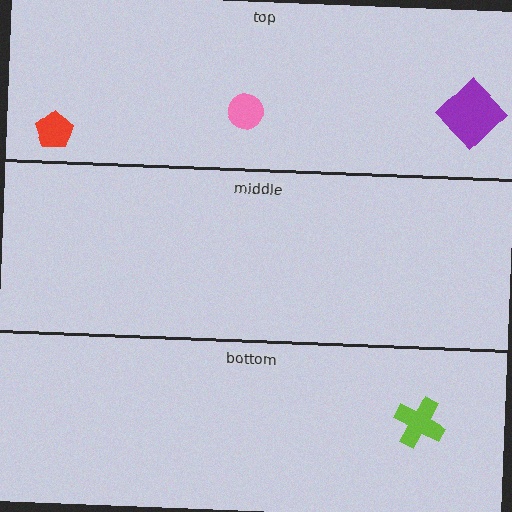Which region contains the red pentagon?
The top region.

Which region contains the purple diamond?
The top region.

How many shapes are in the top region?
3.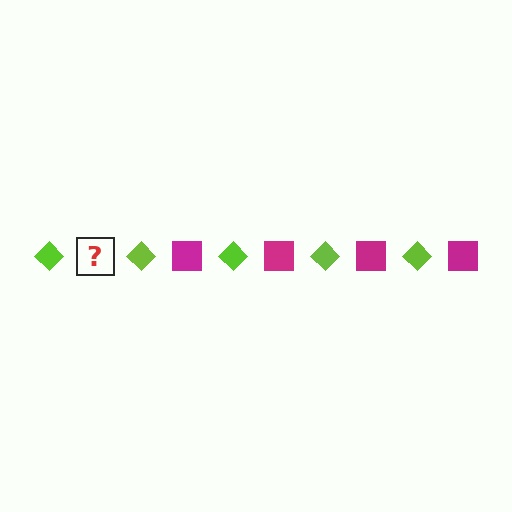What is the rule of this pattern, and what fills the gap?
The rule is that the pattern alternates between lime diamond and magenta square. The gap should be filled with a magenta square.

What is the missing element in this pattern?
The missing element is a magenta square.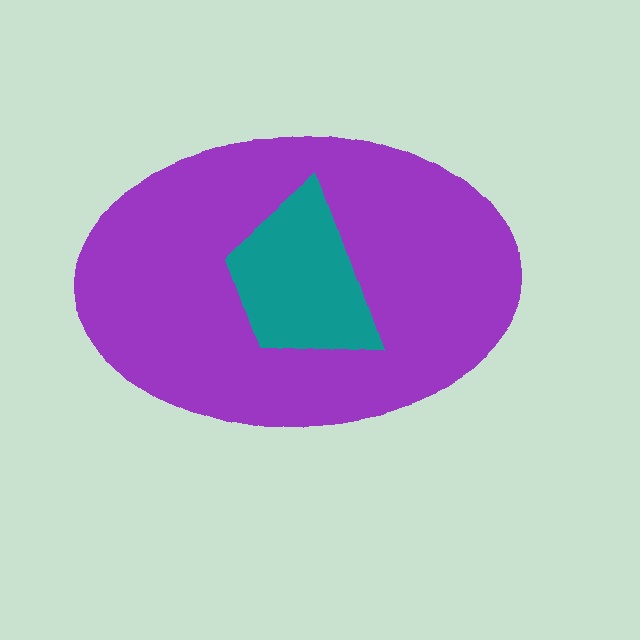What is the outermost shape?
The purple ellipse.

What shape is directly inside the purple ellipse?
The teal trapezoid.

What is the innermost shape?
The teal trapezoid.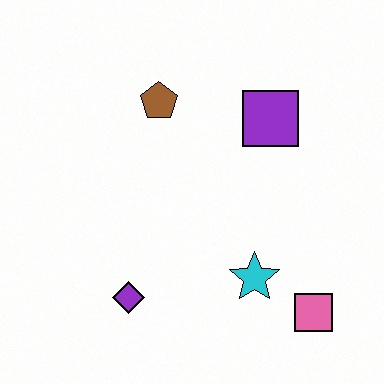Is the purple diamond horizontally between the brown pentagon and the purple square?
No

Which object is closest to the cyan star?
The pink square is closest to the cyan star.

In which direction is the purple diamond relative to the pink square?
The purple diamond is to the left of the pink square.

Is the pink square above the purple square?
No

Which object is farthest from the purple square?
The purple diamond is farthest from the purple square.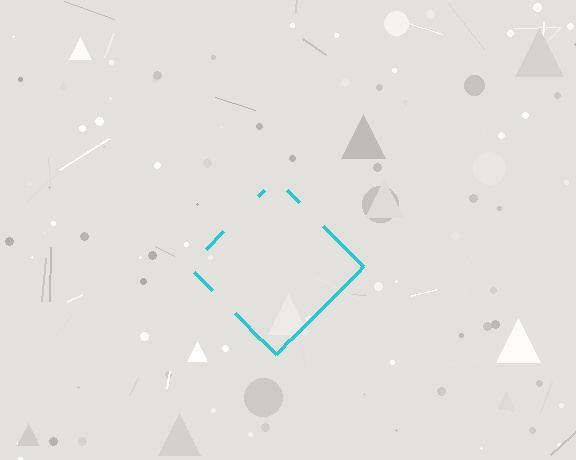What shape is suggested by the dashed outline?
The dashed outline suggests a diamond.